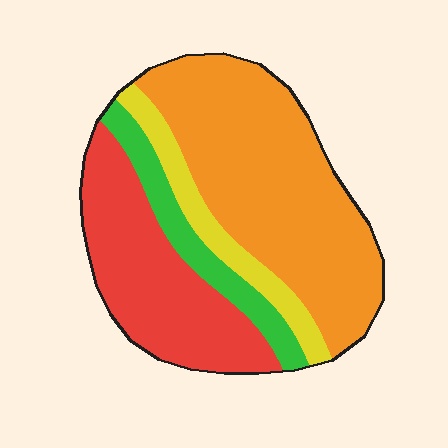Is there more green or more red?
Red.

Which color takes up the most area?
Orange, at roughly 50%.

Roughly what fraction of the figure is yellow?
Yellow takes up about one tenth (1/10) of the figure.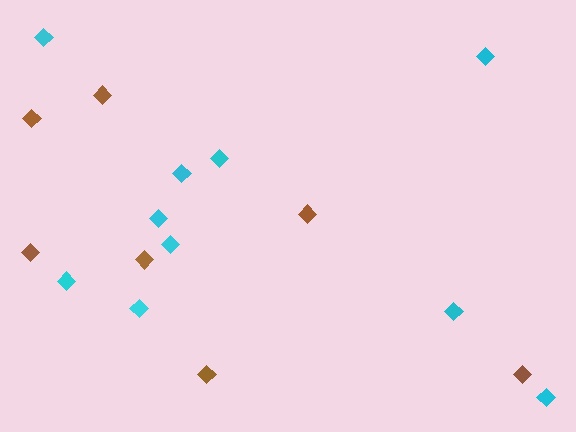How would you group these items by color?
There are 2 groups: one group of cyan diamonds (10) and one group of brown diamonds (7).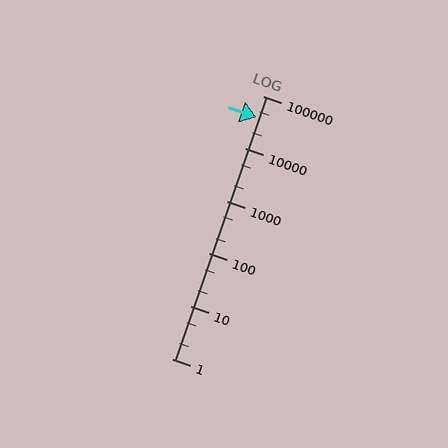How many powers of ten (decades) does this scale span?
The scale spans 5 decades, from 1 to 100000.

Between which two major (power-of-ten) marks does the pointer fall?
The pointer is between 10000 and 100000.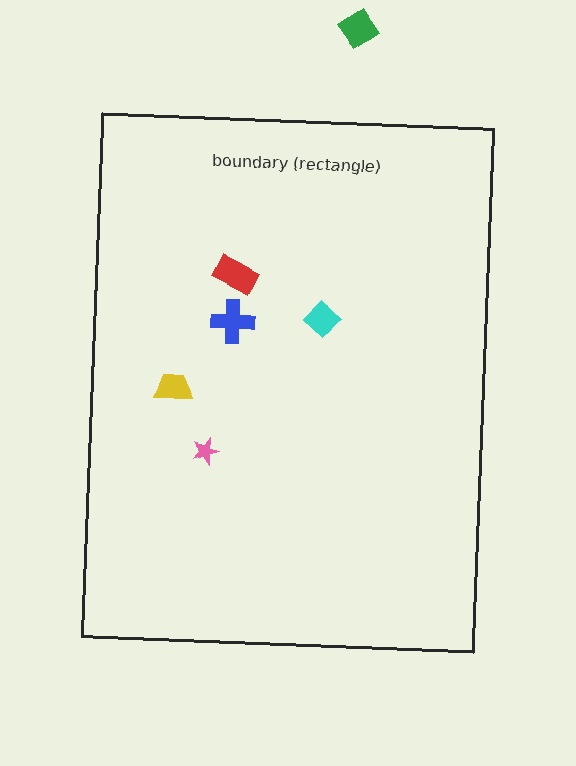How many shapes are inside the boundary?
5 inside, 1 outside.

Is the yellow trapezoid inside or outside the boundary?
Inside.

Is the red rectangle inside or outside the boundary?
Inside.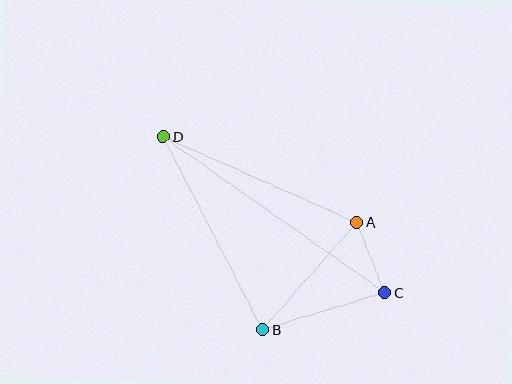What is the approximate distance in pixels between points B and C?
The distance between B and C is approximately 127 pixels.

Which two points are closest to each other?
Points A and C are closest to each other.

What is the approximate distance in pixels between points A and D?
The distance between A and D is approximately 212 pixels.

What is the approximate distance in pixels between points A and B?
The distance between A and B is approximately 142 pixels.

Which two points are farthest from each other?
Points C and D are farthest from each other.